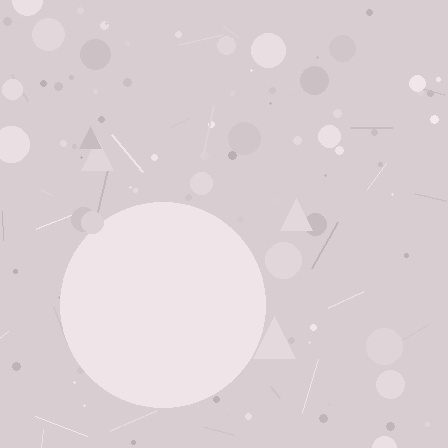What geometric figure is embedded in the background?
A circle is embedded in the background.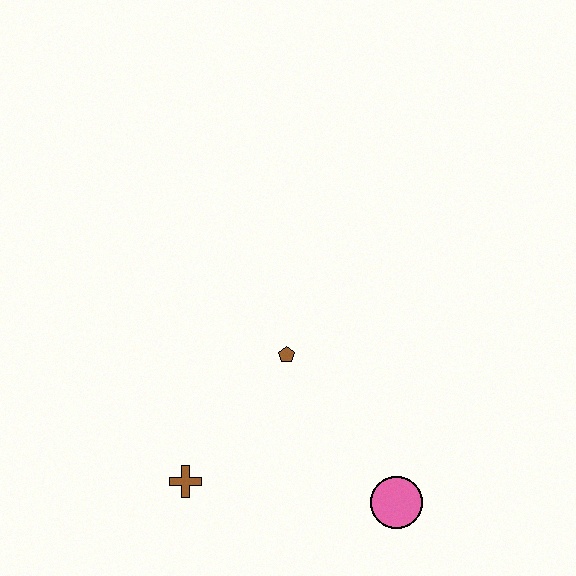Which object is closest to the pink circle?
The brown pentagon is closest to the pink circle.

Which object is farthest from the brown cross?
The pink circle is farthest from the brown cross.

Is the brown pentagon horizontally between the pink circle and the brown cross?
Yes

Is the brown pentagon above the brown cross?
Yes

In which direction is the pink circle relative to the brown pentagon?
The pink circle is below the brown pentagon.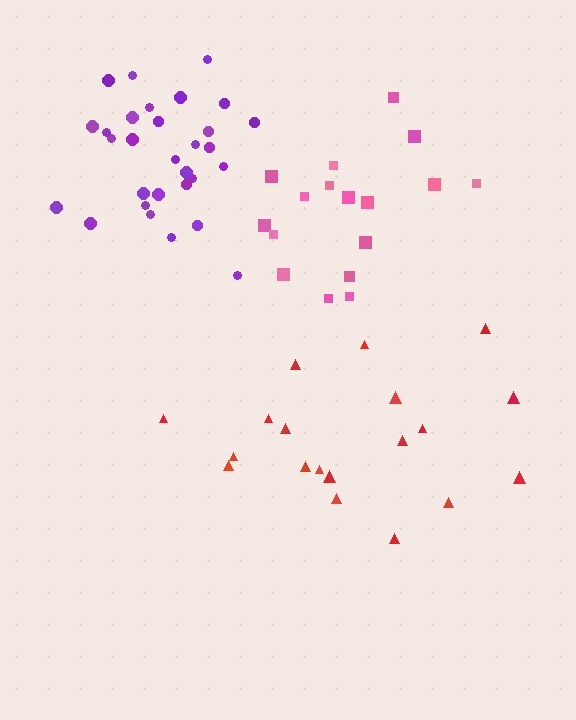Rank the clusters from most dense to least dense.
purple, pink, red.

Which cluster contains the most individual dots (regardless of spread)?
Purple (30).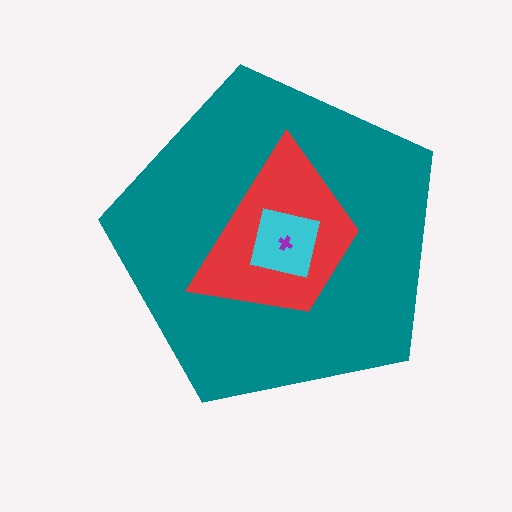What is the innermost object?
The purple cross.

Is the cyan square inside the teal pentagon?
Yes.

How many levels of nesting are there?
4.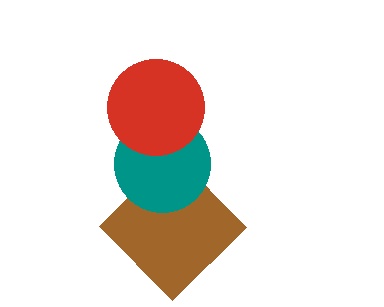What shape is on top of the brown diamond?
The teal circle is on top of the brown diamond.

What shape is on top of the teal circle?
The red circle is on top of the teal circle.